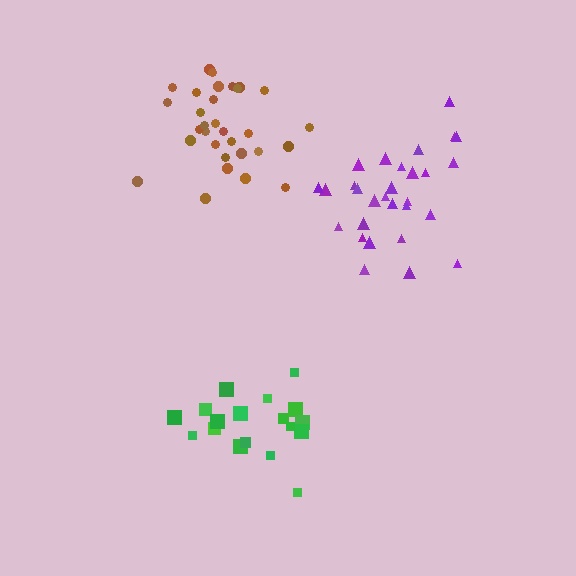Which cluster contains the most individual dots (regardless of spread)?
Brown (31).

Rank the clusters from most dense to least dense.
purple, brown, green.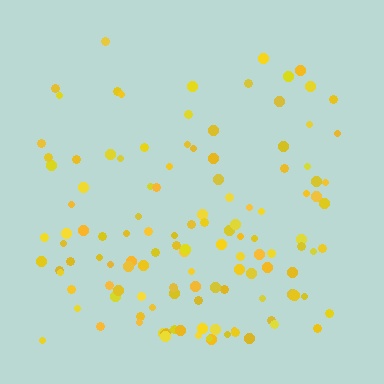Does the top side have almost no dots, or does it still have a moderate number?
Still a moderate number, just noticeably fewer than the bottom.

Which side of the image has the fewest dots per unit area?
The top.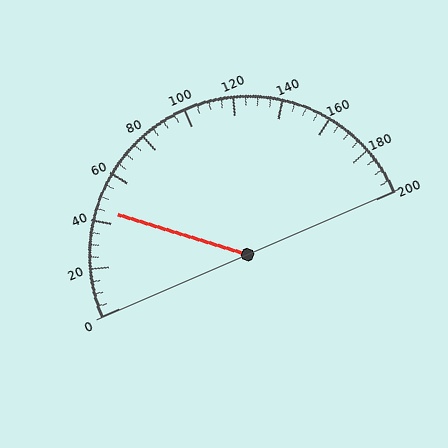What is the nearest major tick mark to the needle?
The nearest major tick mark is 40.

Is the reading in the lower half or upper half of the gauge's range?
The reading is in the lower half of the range (0 to 200).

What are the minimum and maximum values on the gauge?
The gauge ranges from 0 to 200.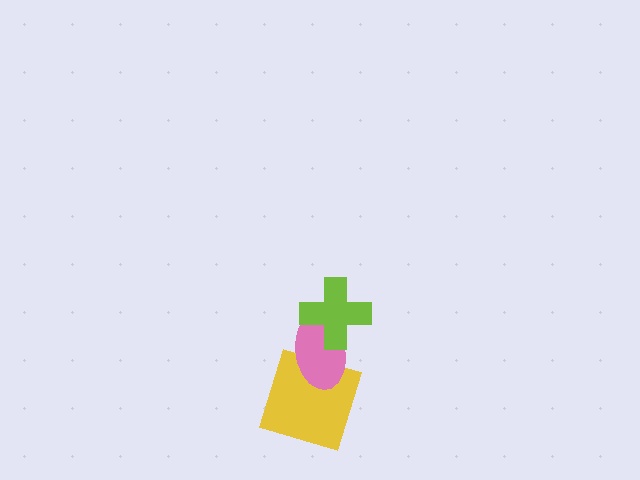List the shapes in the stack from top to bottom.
From top to bottom: the lime cross, the pink ellipse, the yellow square.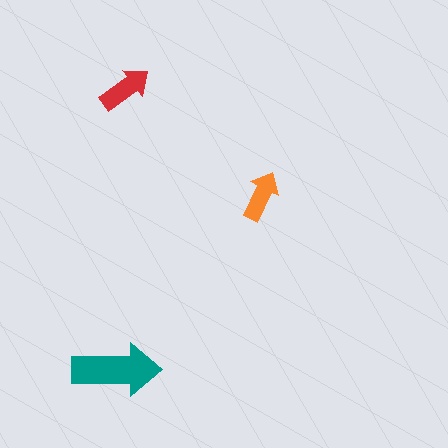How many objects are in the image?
There are 3 objects in the image.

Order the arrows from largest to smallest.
the teal one, the red one, the orange one.